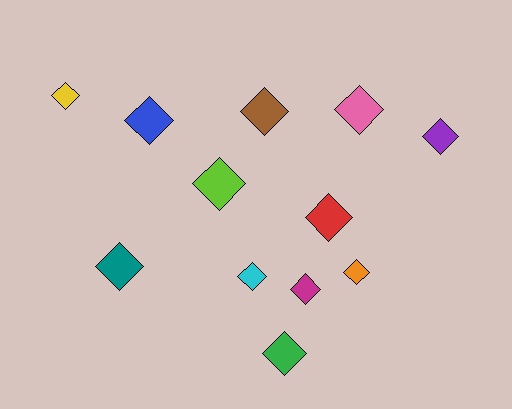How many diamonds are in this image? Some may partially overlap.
There are 12 diamonds.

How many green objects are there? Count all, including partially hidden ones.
There is 1 green object.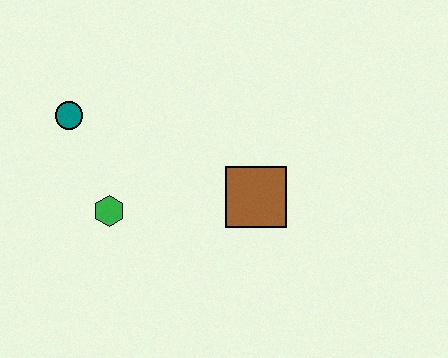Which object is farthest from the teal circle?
The brown square is farthest from the teal circle.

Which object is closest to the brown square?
The green hexagon is closest to the brown square.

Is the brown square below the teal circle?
Yes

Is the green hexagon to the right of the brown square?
No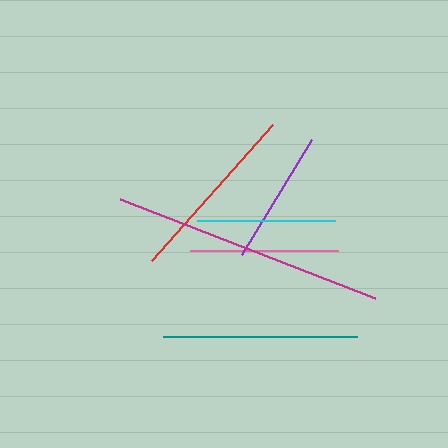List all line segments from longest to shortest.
From longest to shortest: magenta, teal, red, pink, cyan, purple.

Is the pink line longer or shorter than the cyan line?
The pink line is longer than the cyan line.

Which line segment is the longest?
The magenta line is the longest at approximately 274 pixels.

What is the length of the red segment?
The red segment is approximately 182 pixels long.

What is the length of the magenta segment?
The magenta segment is approximately 274 pixels long.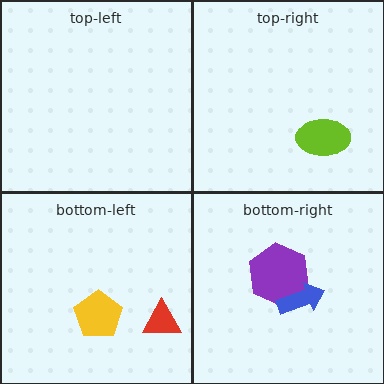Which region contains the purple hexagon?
The bottom-right region.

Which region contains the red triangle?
The bottom-left region.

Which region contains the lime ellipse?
The top-right region.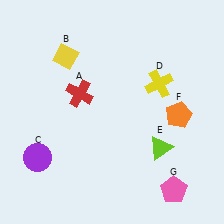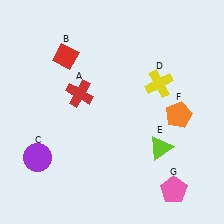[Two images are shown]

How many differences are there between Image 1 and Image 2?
There is 1 difference between the two images.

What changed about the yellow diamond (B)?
In Image 1, B is yellow. In Image 2, it changed to red.